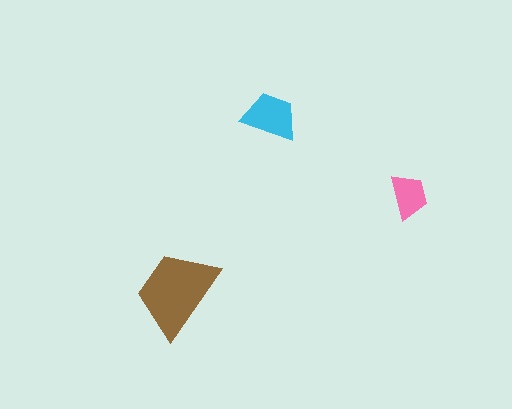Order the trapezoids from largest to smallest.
the brown one, the cyan one, the pink one.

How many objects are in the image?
There are 3 objects in the image.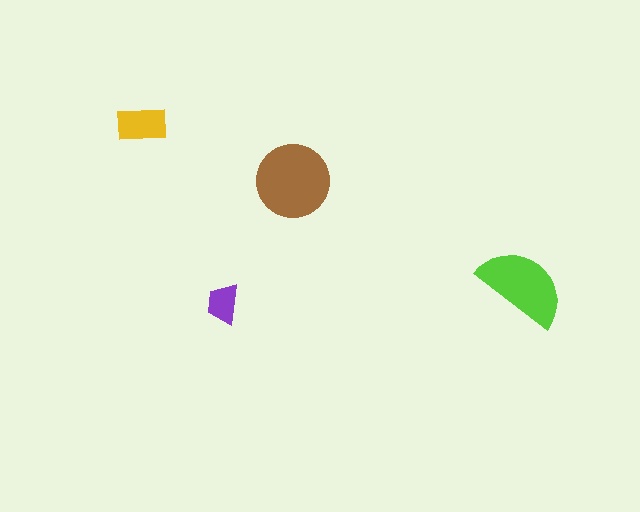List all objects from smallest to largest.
The purple trapezoid, the yellow rectangle, the lime semicircle, the brown circle.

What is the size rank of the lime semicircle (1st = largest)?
2nd.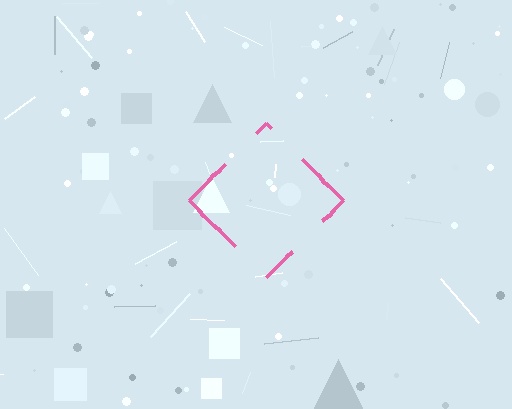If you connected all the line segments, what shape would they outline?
They would outline a diamond.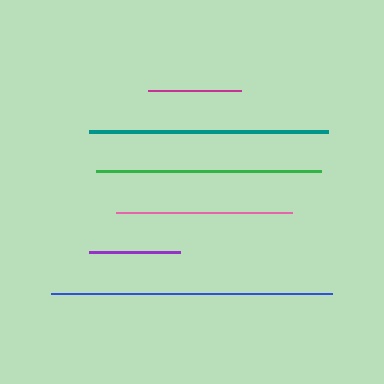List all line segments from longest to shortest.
From longest to shortest: blue, teal, green, pink, magenta, purple.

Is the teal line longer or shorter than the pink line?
The teal line is longer than the pink line.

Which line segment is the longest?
The blue line is the longest at approximately 281 pixels.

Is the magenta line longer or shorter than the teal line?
The teal line is longer than the magenta line.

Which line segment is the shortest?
The purple line is the shortest at approximately 91 pixels.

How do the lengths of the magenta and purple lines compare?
The magenta and purple lines are approximately the same length.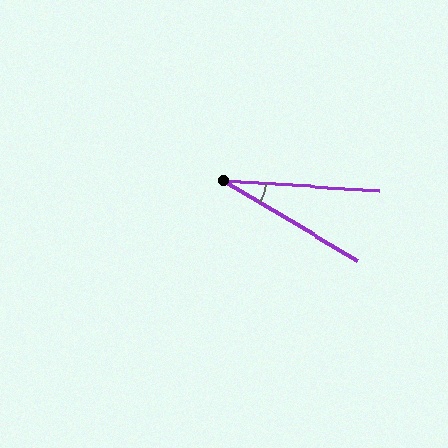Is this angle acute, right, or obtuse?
It is acute.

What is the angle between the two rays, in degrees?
Approximately 27 degrees.